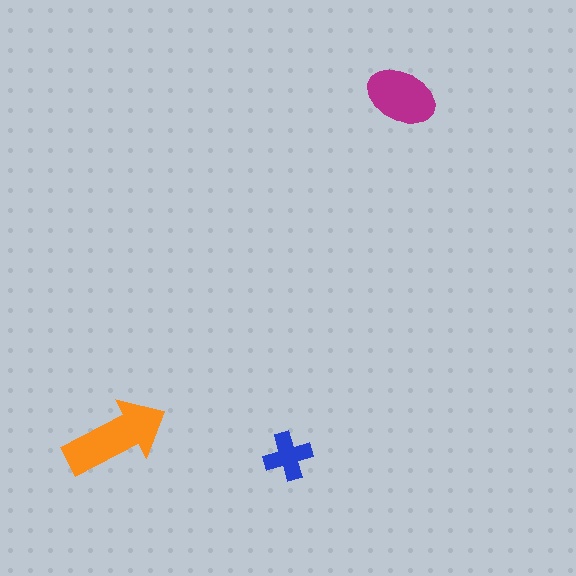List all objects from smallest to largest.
The blue cross, the magenta ellipse, the orange arrow.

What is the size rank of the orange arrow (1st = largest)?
1st.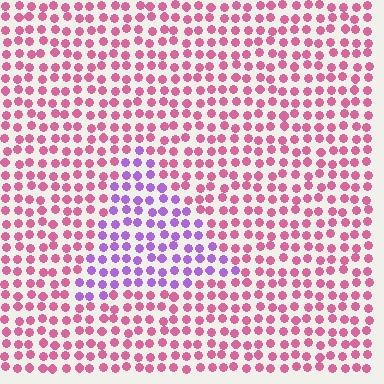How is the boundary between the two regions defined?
The boundary is defined purely by a slight shift in hue (about 55 degrees). Spacing, size, and orientation are identical on both sides.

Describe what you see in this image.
The image is filled with small pink elements in a uniform arrangement. A triangle-shaped region is visible where the elements are tinted to a slightly different hue, forming a subtle color boundary.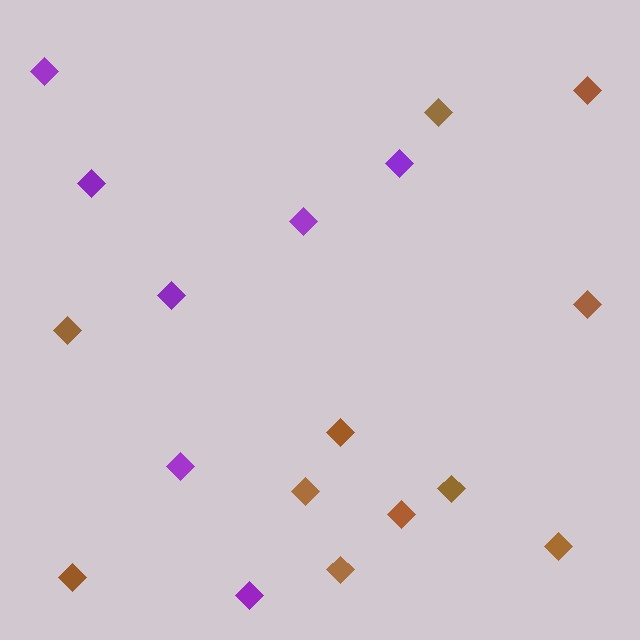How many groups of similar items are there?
There are 2 groups: one group of purple diamonds (7) and one group of brown diamonds (11).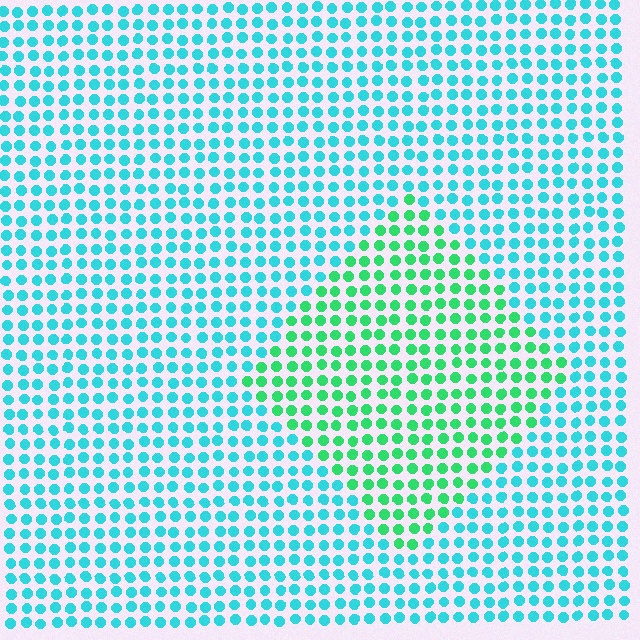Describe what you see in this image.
The image is filled with small cyan elements in a uniform arrangement. A diamond-shaped region is visible where the elements are tinted to a slightly different hue, forming a subtle color boundary.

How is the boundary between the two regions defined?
The boundary is defined purely by a slight shift in hue (about 41 degrees). Spacing, size, and orientation are identical on both sides.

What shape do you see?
I see a diamond.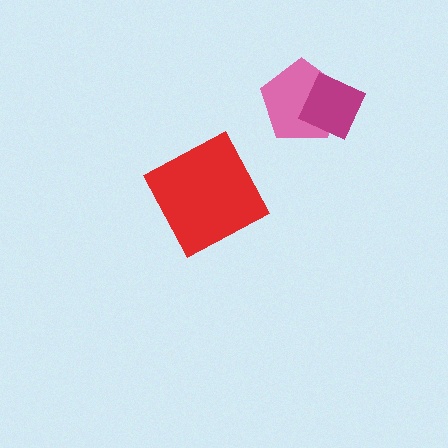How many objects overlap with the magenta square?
1 object overlaps with the magenta square.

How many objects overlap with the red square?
0 objects overlap with the red square.